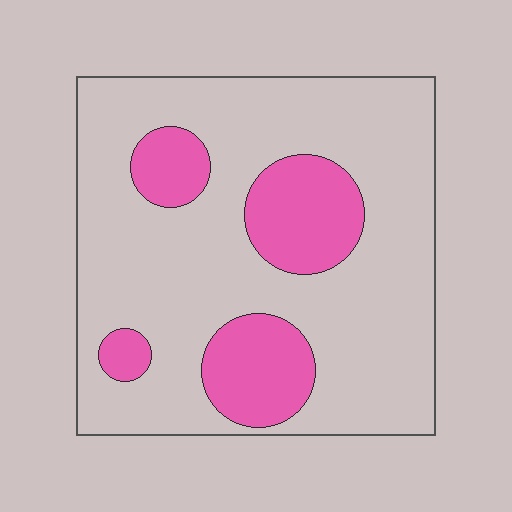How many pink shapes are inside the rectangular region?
4.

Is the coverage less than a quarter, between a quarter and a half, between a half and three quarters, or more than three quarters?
Less than a quarter.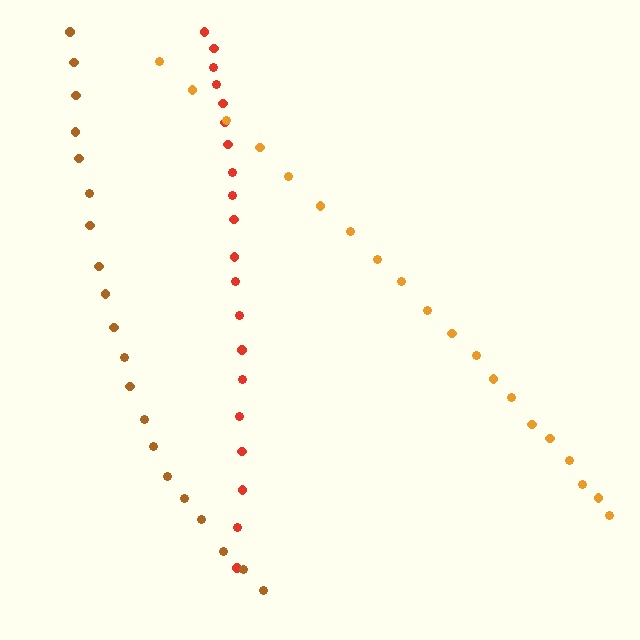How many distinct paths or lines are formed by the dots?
There are 3 distinct paths.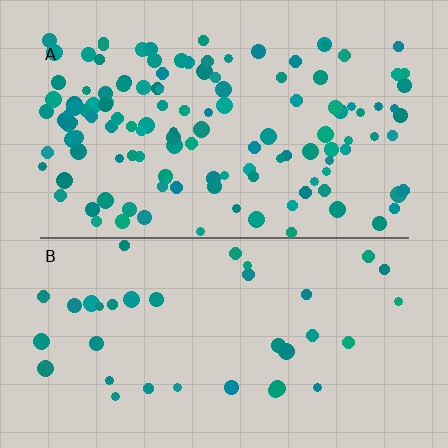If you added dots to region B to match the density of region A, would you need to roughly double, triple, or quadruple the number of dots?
Approximately triple.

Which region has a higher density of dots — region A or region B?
A (the top).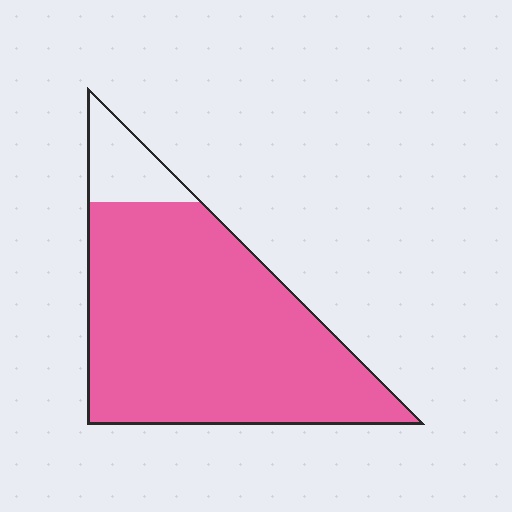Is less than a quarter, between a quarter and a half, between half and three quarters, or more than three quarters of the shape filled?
More than three quarters.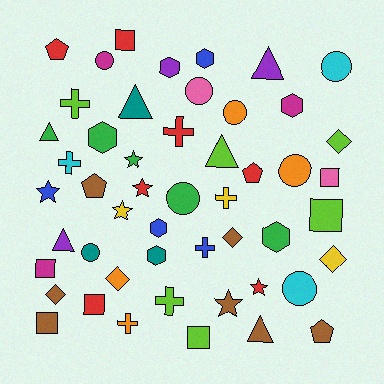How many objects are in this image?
There are 50 objects.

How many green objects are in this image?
There are 5 green objects.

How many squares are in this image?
There are 7 squares.